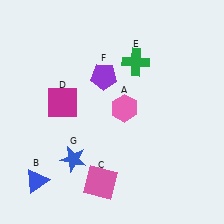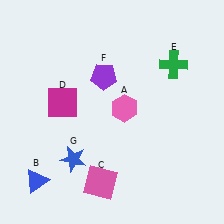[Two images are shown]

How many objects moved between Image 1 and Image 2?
1 object moved between the two images.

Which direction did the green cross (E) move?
The green cross (E) moved right.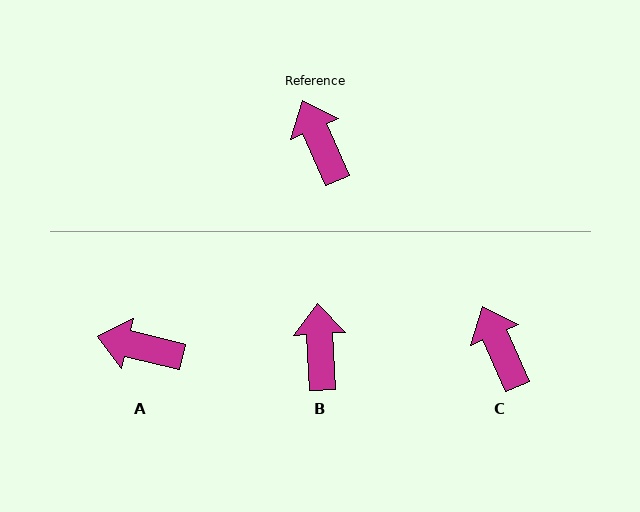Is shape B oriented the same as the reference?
No, it is off by about 20 degrees.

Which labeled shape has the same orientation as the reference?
C.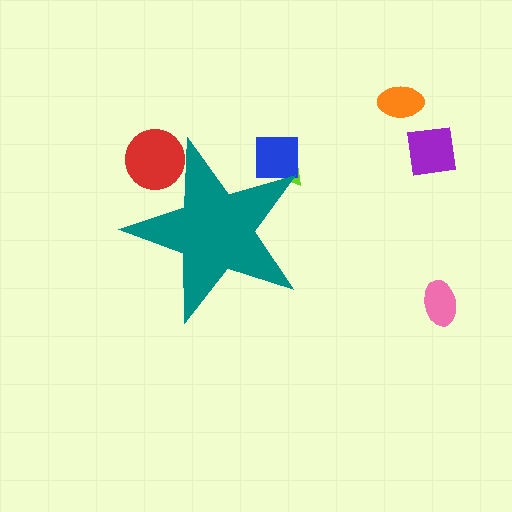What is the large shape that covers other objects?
A teal star.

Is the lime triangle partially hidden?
Yes, the lime triangle is partially hidden behind the teal star.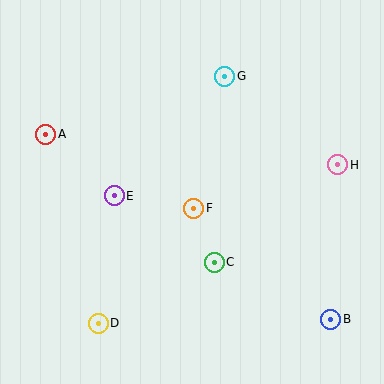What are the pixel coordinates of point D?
Point D is at (98, 323).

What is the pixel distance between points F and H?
The distance between F and H is 150 pixels.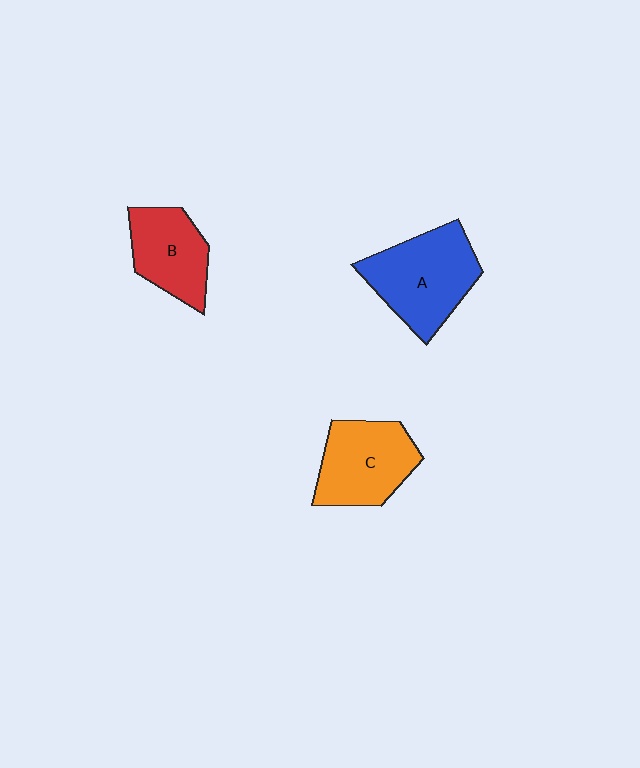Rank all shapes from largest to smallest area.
From largest to smallest: A (blue), C (orange), B (red).